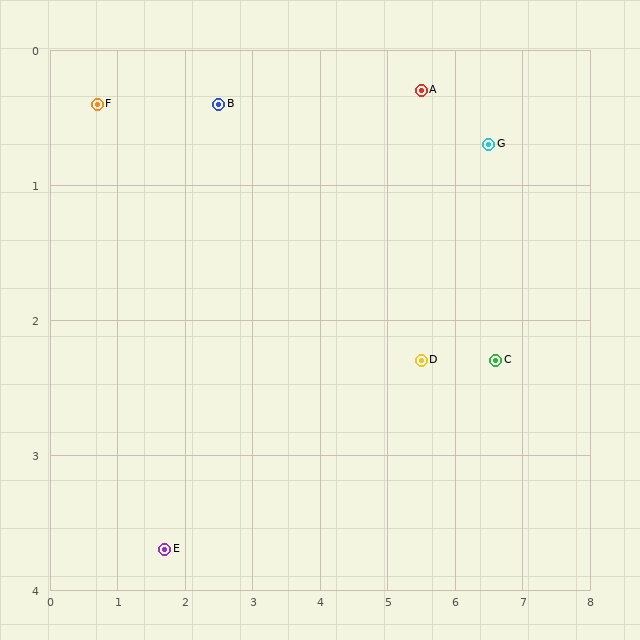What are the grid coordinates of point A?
Point A is at approximately (5.5, 0.3).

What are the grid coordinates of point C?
Point C is at approximately (6.6, 2.3).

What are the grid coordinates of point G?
Point G is at approximately (6.5, 0.7).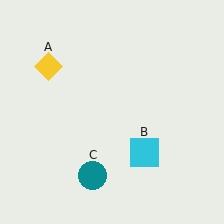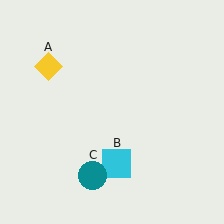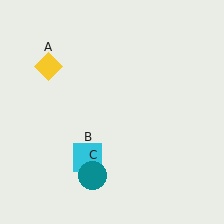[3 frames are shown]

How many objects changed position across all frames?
1 object changed position: cyan square (object B).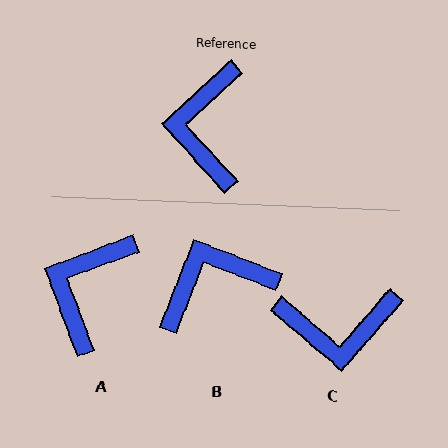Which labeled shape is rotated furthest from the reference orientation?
C, about 97 degrees away.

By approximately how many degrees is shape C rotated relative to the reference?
Approximately 97 degrees counter-clockwise.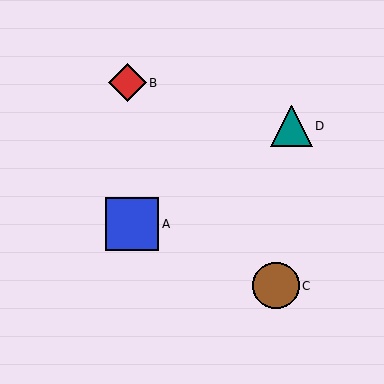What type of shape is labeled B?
Shape B is a red diamond.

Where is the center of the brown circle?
The center of the brown circle is at (276, 286).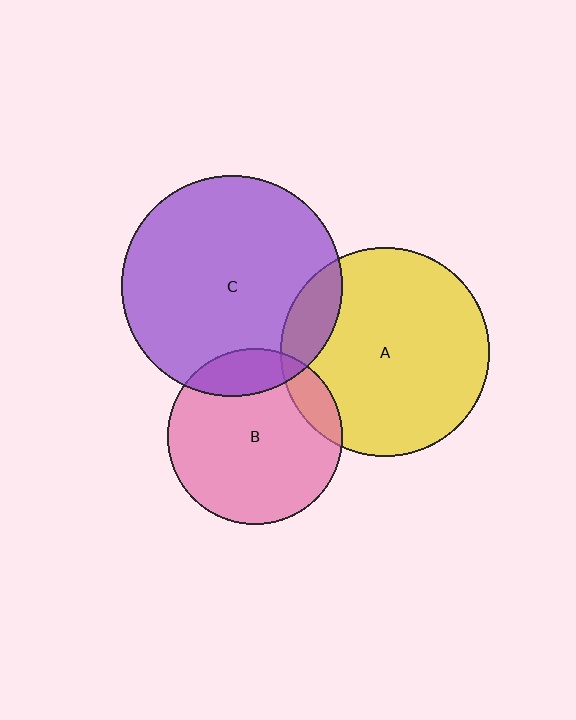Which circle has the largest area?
Circle C (purple).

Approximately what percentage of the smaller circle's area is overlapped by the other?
Approximately 15%.